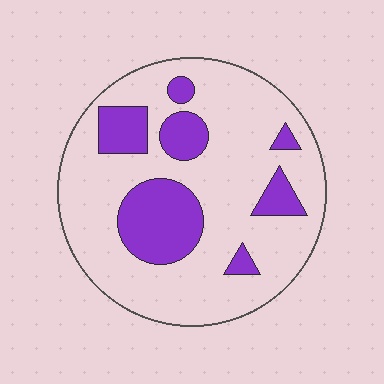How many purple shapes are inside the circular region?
7.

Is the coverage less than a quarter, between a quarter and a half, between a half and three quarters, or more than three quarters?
Less than a quarter.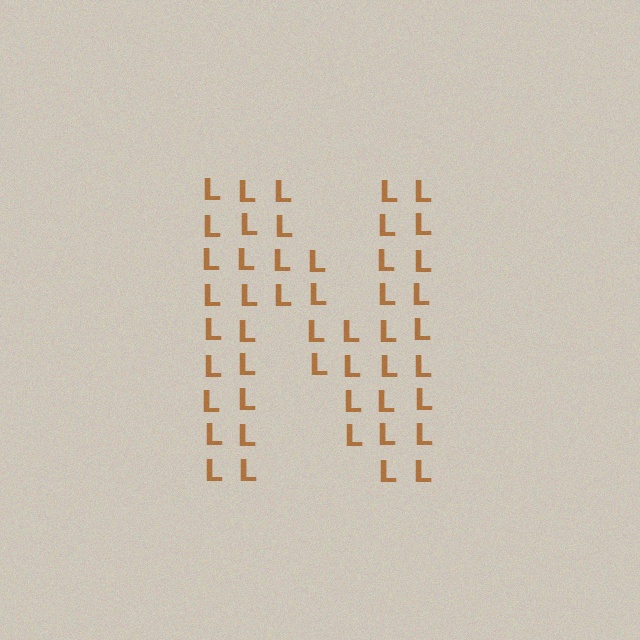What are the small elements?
The small elements are letter L's.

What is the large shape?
The large shape is the letter N.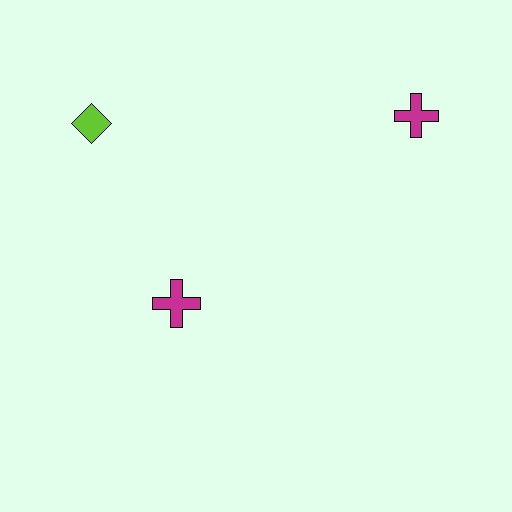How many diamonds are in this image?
There is 1 diamond.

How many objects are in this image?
There are 3 objects.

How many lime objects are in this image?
There is 1 lime object.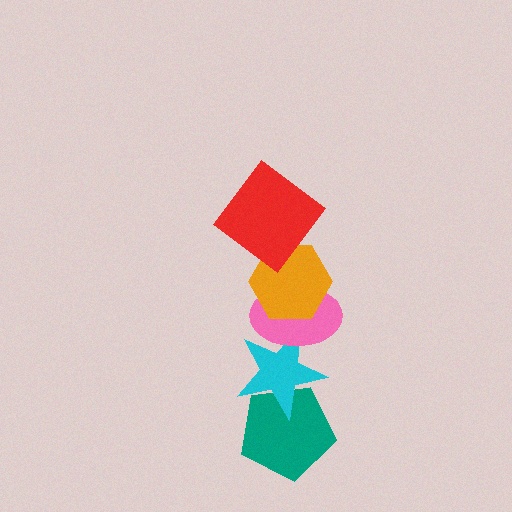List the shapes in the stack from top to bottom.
From top to bottom: the red diamond, the orange hexagon, the pink ellipse, the cyan star, the teal pentagon.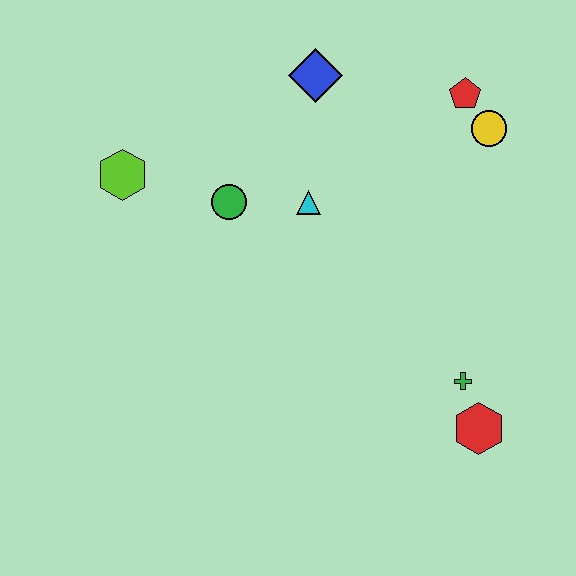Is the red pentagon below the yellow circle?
No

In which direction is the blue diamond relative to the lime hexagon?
The blue diamond is to the right of the lime hexagon.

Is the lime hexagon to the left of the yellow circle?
Yes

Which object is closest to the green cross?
The red hexagon is closest to the green cross.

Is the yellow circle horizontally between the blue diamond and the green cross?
No